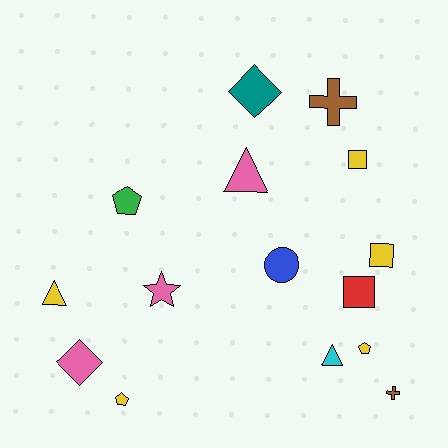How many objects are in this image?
There are 15 objects.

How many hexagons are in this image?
There are no hexagons.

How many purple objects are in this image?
There are no purple objects.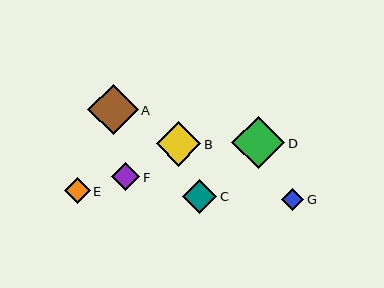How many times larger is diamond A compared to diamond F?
Diamond A is approximately 1.8 times the size of diamond F.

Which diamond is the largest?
Diamond D is the largest with a size of approximately 53 pixels.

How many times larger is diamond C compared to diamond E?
Diamond C is approximately 1.3 times the size of diamond E.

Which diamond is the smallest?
Diamond G is the smallest with a size of approximately 22 pixels.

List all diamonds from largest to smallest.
From largest to smallest: D, A, B, C, F, E, G.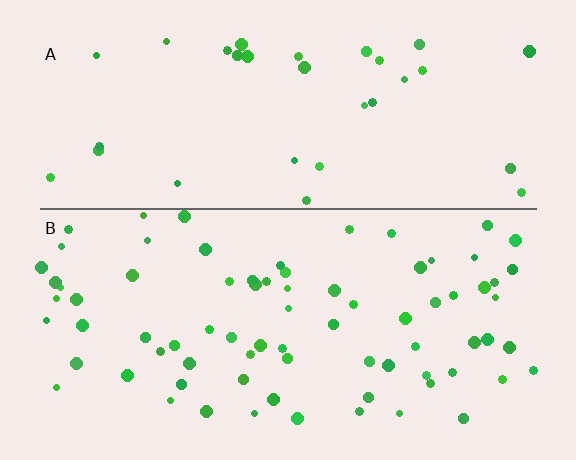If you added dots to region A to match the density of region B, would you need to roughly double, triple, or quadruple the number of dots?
Approximately double.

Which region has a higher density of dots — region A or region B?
B (the bottom).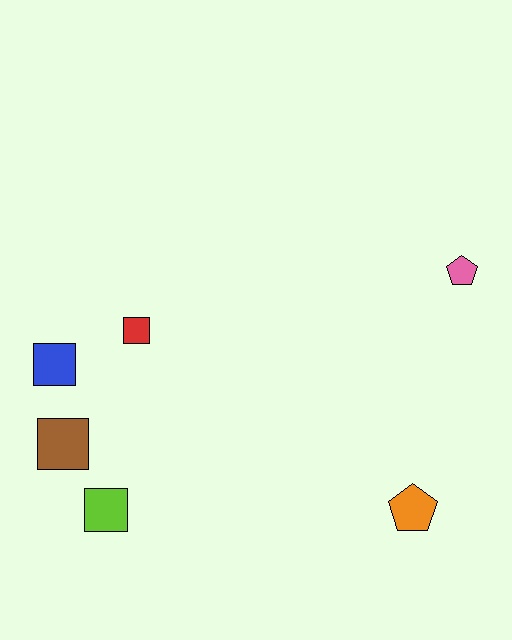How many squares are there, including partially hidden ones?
There are 4 squares.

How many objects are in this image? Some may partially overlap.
There are 6 objects.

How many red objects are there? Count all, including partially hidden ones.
There is 1 red object.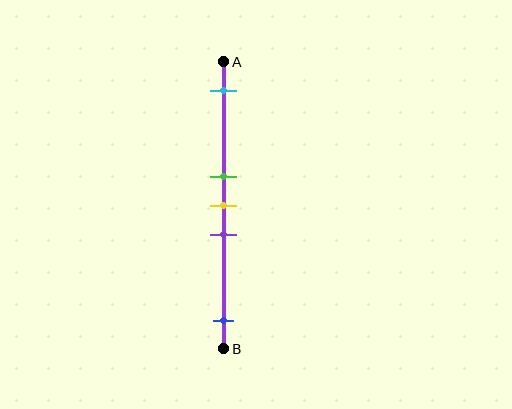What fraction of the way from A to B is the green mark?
The green mark is approximately 40% (0.4) of the way from A to B.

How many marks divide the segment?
There are 5 marks dividing the segment.